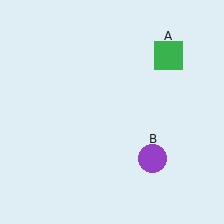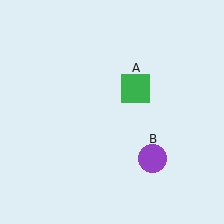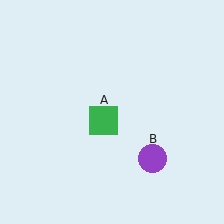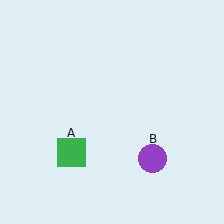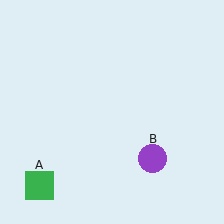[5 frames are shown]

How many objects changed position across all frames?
1 object changed position: green square (object A).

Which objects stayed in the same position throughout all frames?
Purple circle (object B) remained stationary.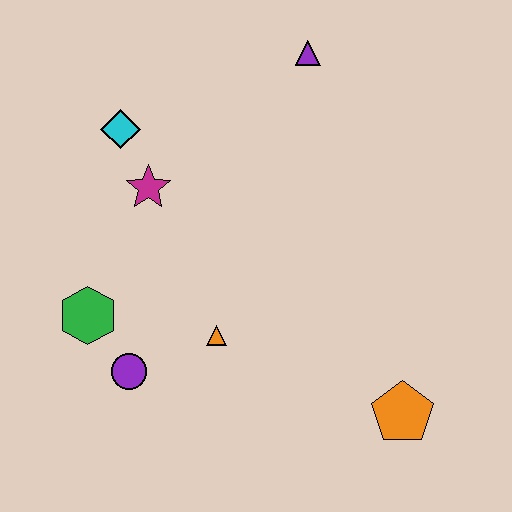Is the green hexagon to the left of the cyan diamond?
Yes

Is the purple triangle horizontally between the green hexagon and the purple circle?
No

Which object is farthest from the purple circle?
The purple triangle is farthest from the purple circle.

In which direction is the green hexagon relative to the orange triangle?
The green hexagon is to the left of the orange triangle.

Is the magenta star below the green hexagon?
No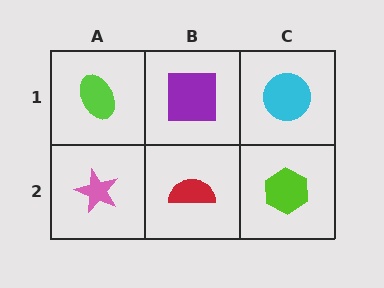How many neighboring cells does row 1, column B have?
3.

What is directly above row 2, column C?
A cyan circle.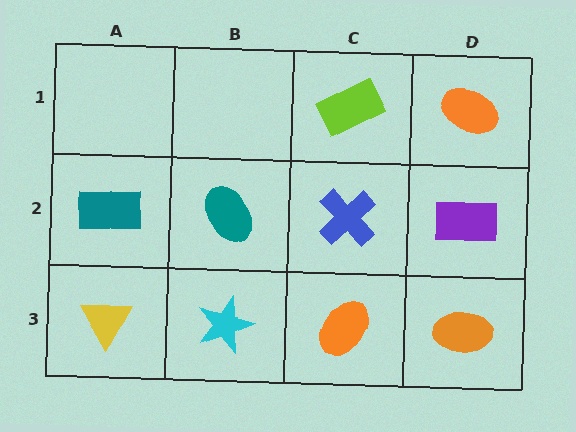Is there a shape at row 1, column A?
No, that cell is empty.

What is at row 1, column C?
A lime rectangle.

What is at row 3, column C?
An orange ellipse.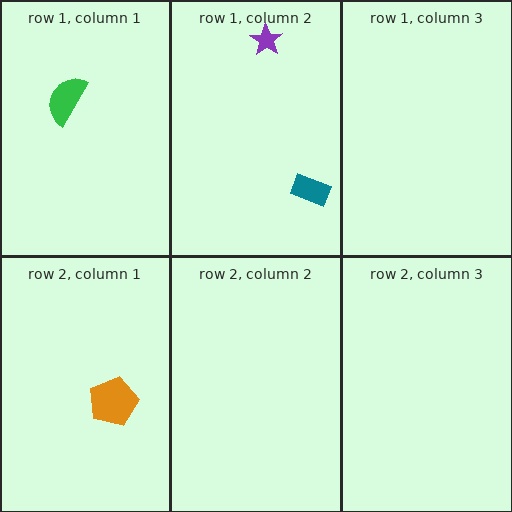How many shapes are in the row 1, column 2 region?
2.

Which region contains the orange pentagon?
The row 2, column 1 region.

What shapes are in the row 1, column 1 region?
The green semicircle.